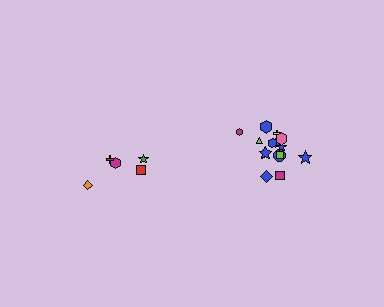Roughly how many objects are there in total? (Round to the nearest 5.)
Roughly 20 objects in total.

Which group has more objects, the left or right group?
The right group.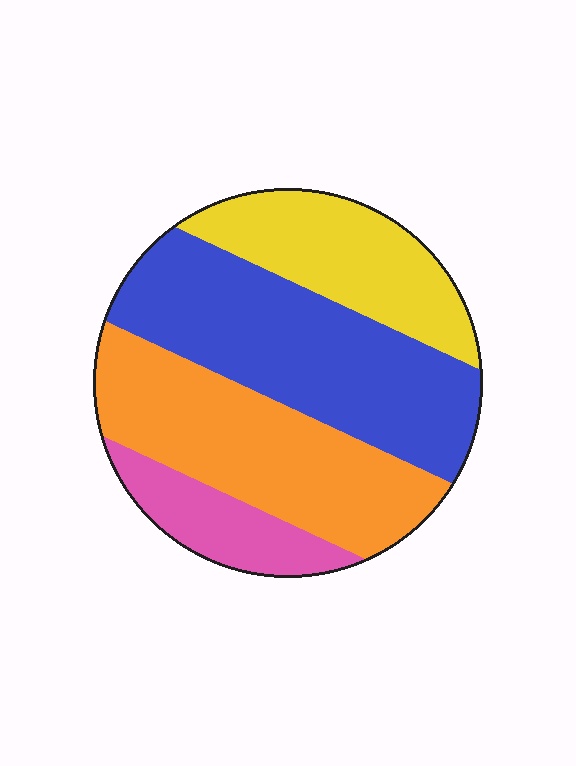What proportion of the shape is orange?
Orange covers about 30% of the shape.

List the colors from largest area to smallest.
From largest to smallest: blue, orange, yellow, pink.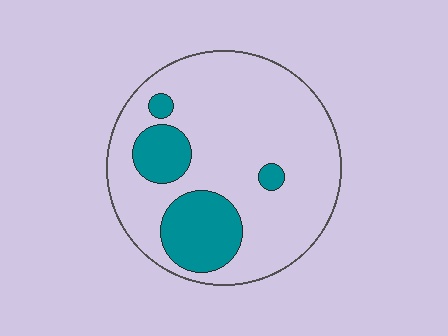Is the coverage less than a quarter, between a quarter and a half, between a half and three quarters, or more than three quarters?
Less than a quarter.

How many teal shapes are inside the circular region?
4.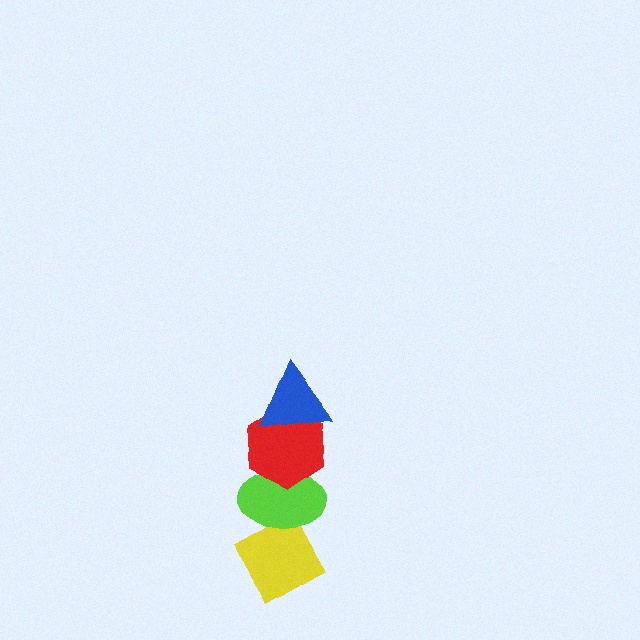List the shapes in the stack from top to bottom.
From top to bottom: the blue triangle, the red hexagon, the lime ellipse, the yellow diamond.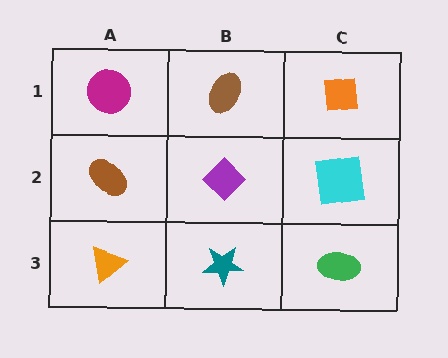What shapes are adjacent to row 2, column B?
A brown ellipse (row 1, column B), a teal star (row 3, column B), a brown ellipse (row 2, column A), a cyan square (row 2, column C).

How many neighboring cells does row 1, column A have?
2.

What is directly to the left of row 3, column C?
A teal star.